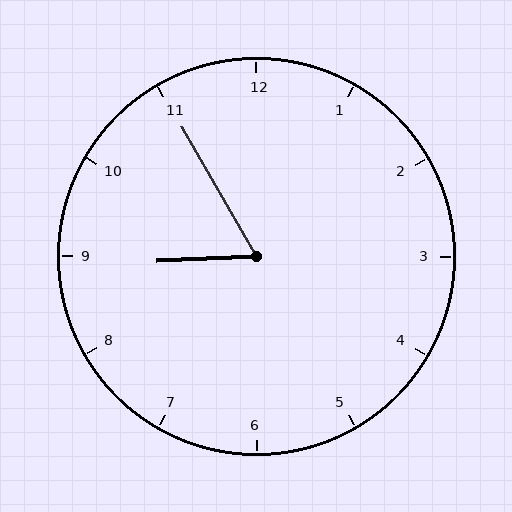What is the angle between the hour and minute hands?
Approximately 62 degrees.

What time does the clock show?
8:55.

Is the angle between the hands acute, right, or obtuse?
It is acute.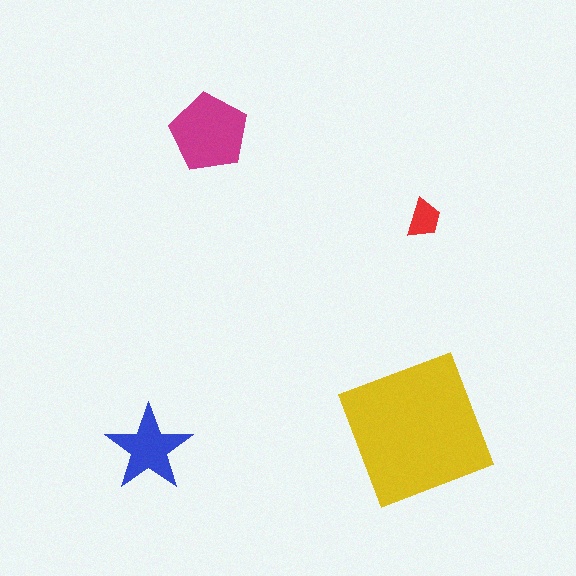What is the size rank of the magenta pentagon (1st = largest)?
2nd.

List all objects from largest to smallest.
The yellow square, the magenta pentagon, the blue star, the red trapezoid.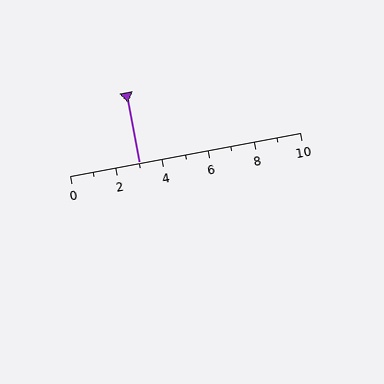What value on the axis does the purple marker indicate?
The marker indicates approximately 3.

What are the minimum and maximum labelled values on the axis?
The axis runs from 0 to 10.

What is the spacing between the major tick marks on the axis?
The major ticks are spaced 2 apart.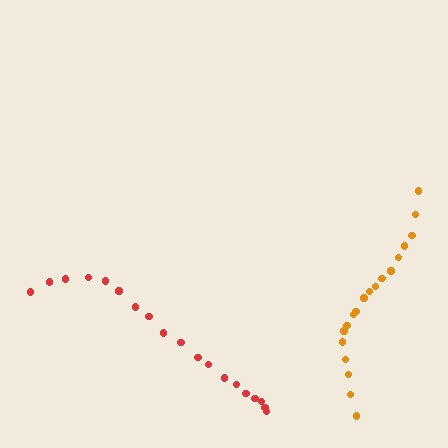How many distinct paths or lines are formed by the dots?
There are 2 distinct paths.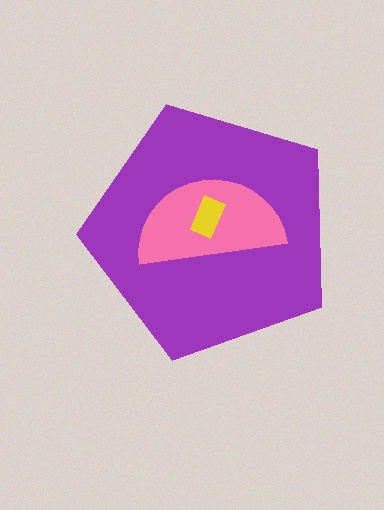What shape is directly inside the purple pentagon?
The pink semicircle.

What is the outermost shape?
The purple pentagon.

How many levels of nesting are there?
3.